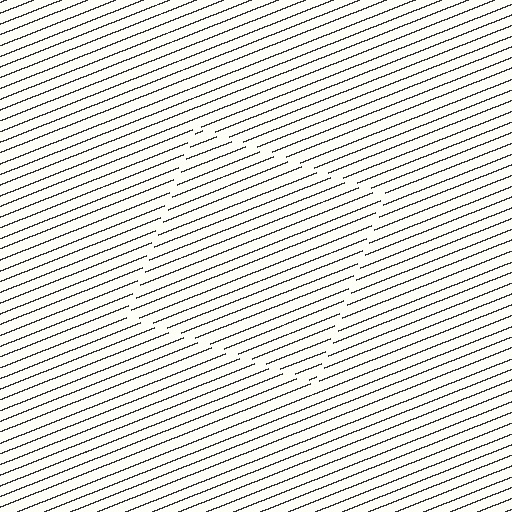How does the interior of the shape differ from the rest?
The interior of the shape contains the same grating, shifted by half a period — the contour is defined by the phase discontinuity where line-ends from the inner and outer gratings abut.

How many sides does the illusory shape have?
4 sides — the line-ends trace a square.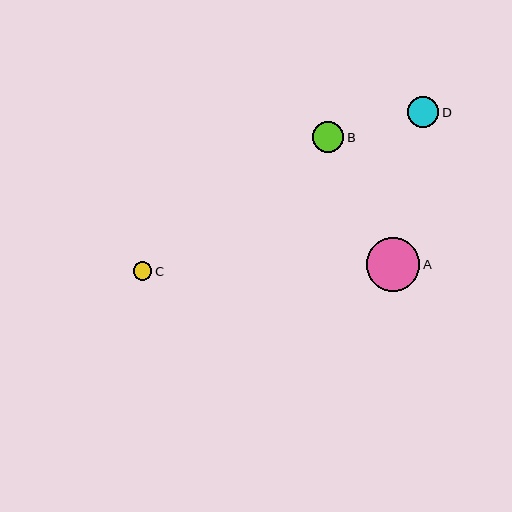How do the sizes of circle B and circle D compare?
Circle B and circle D are approximately the same size.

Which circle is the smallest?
Circle C is the smallest with a size of approximately 18 pixels.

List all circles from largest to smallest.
From largest to smallest: A, B, D, C.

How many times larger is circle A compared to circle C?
Circle A is approximately 2.9 times the size of circle C.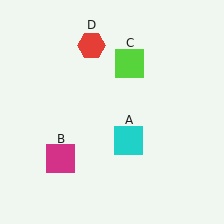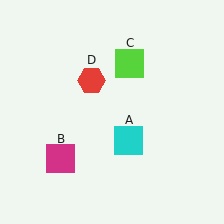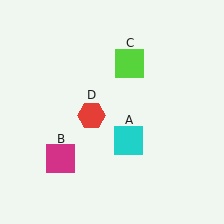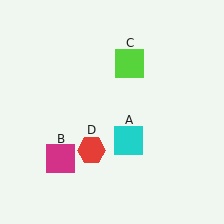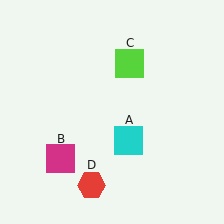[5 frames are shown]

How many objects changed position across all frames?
1 object changed position: red hexagon (object D).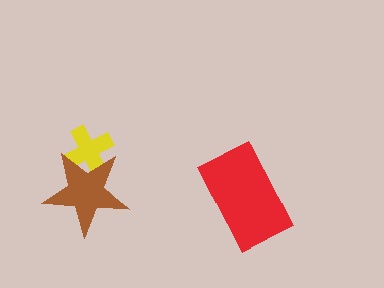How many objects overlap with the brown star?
1 object overlaps with the brown star.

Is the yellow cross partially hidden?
Yes, it is partially covered by another shape.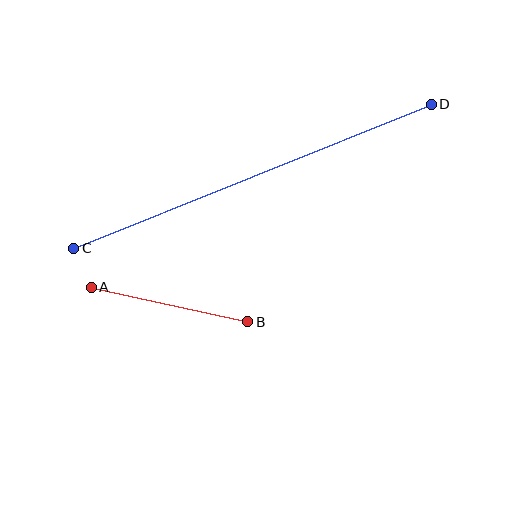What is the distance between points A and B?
The distance is approximately 160 pixels.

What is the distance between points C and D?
The distance is approximately 386 pixels.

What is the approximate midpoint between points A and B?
The midpoint is at approximately (169, 305) pixels.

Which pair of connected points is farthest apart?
Points C and D are farthest apart.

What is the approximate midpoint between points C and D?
The midpoint is at approximately (252, 176) pixels.